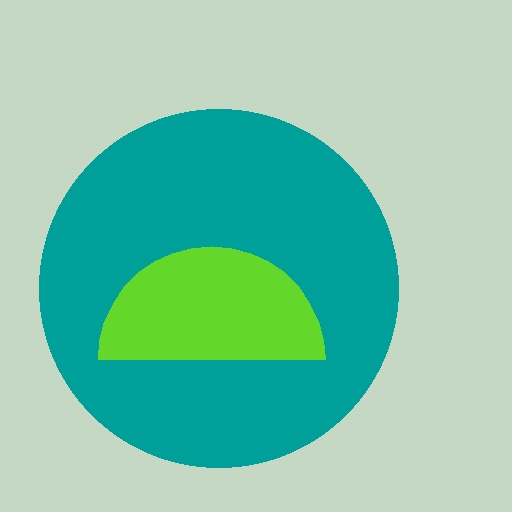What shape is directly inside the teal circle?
The lime semicircle.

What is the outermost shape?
The teal circle.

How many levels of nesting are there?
2.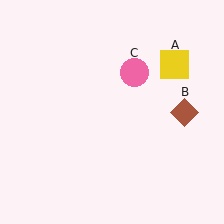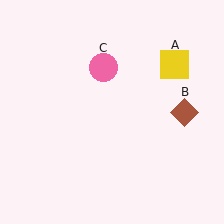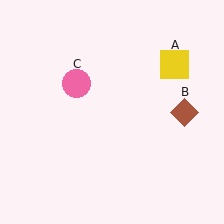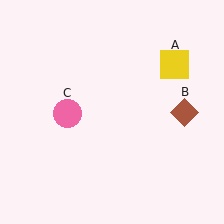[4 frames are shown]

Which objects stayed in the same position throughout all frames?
Yellow square (object A) and brown diamond (object B) remained stationary.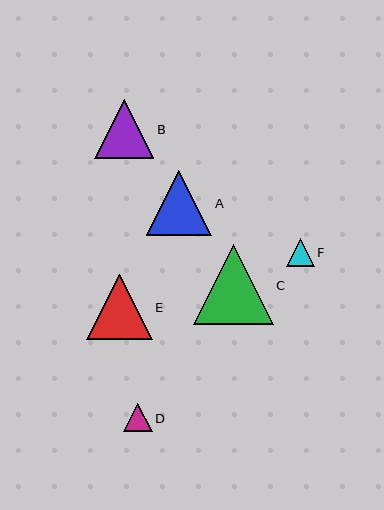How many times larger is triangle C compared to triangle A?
Triangle C is approximately 1.2 times the size of triangle A.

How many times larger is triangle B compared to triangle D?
Triangle B is approximately 2.1 times the size of triangle D.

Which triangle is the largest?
Triangle C is the largest with a size of approximately 80 pixels.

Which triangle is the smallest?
Triangle F is the smallest with a size of approximately 28 pixels.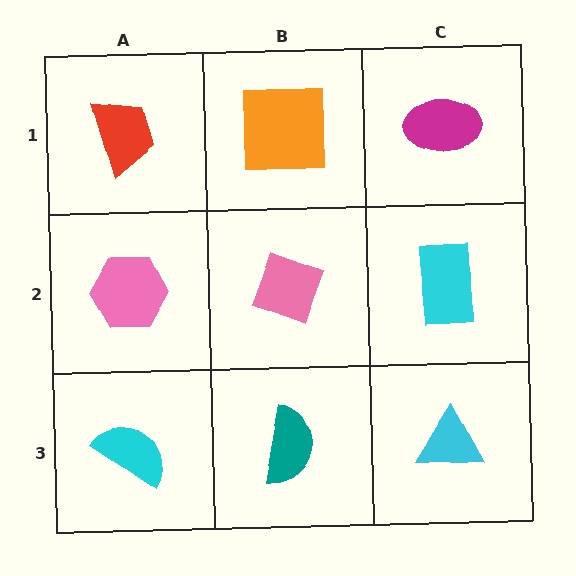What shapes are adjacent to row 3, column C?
A cyan rectangle (row 2, column C), a teal semicircle (row 3, column B).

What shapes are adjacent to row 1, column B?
A pink diamond (row 2, column B), a red trapezoid (row 1, column A), a magenta ellipse (row 1, column C).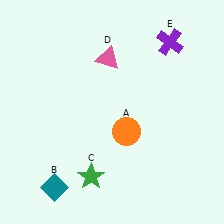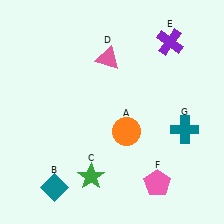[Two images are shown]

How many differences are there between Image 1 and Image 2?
There are 2 differences between the two images.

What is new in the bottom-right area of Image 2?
A pink pentagon (F) was added in the bottom-right area of Image 2.